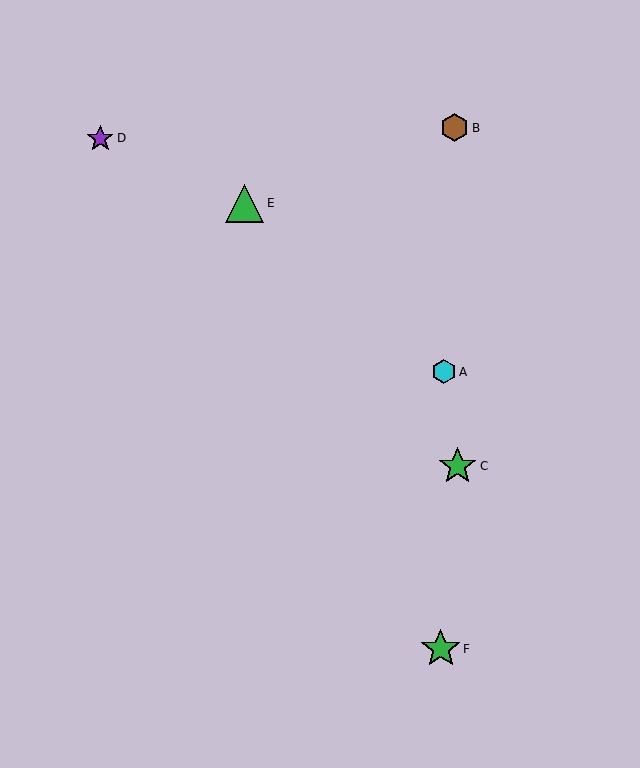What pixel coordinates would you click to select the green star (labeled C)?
Click at (458, 466) to select the green star C.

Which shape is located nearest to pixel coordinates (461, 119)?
The brown hexagon (labeled B) at (455, 128) is nearest to that location.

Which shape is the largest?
The green star (labeled F) is the largest.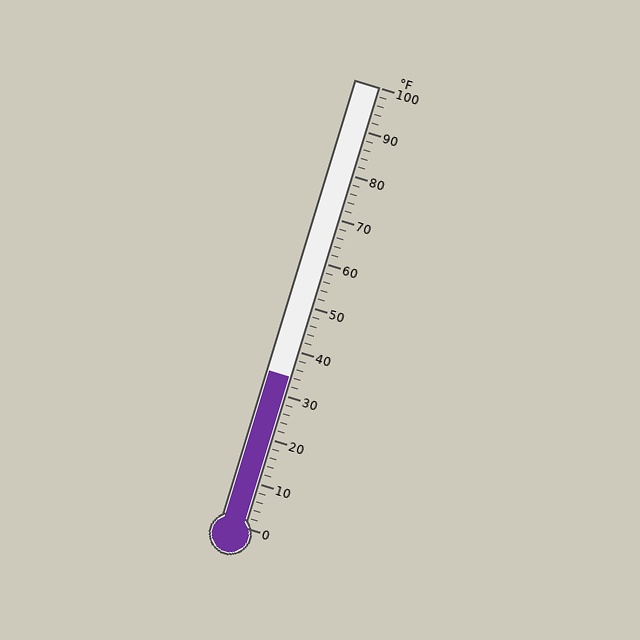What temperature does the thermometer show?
The thermometer shows approximately 34°F.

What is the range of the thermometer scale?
The thermometer scale ranges from 0°F to 100°F.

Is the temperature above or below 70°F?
The temperature is below 70°F.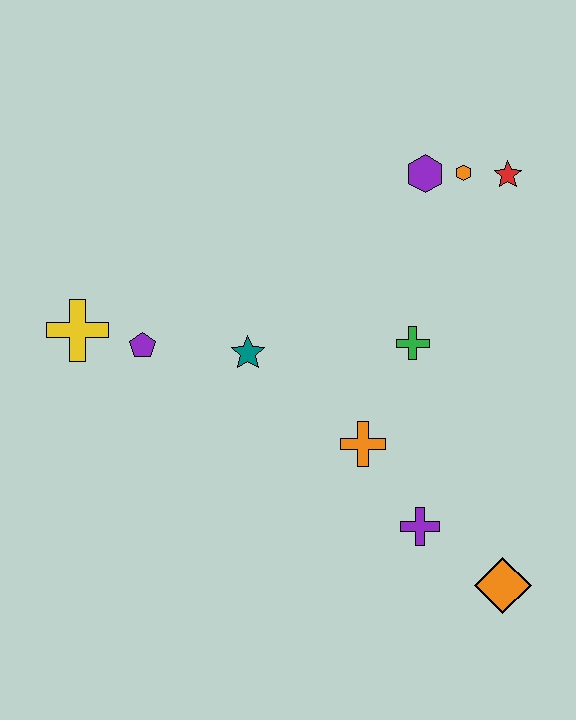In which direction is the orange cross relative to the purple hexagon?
The orange cross is below the purple hexagon.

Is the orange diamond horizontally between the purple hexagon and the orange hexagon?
No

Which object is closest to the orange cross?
The purple cross is closest to the orange cross.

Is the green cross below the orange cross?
No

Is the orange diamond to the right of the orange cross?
Yes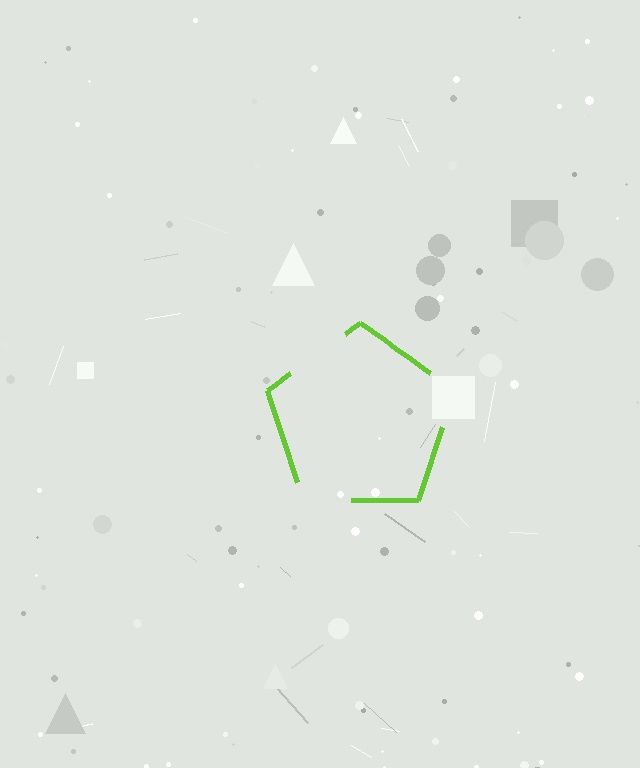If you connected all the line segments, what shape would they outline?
They would outline a pentagon.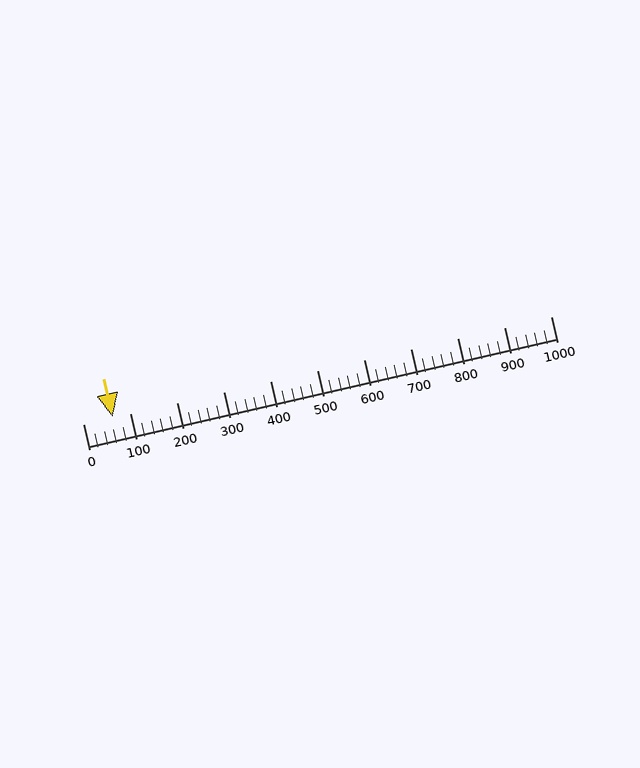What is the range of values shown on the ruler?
The ruler shows values from 0 to 1000.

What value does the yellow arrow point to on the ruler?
The yellow arrow points to approximately 64.